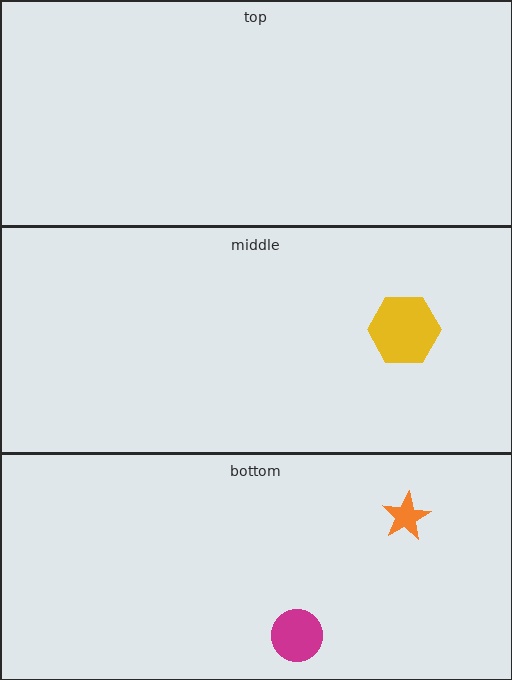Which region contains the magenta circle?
The bottom region.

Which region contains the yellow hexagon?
The middle region.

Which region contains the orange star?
The bottom region.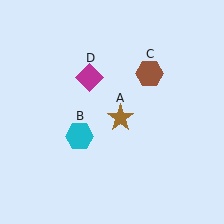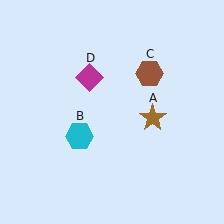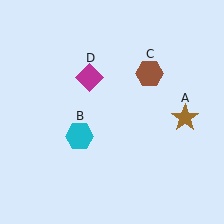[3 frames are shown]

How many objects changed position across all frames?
1 object changed position: brown star (object A).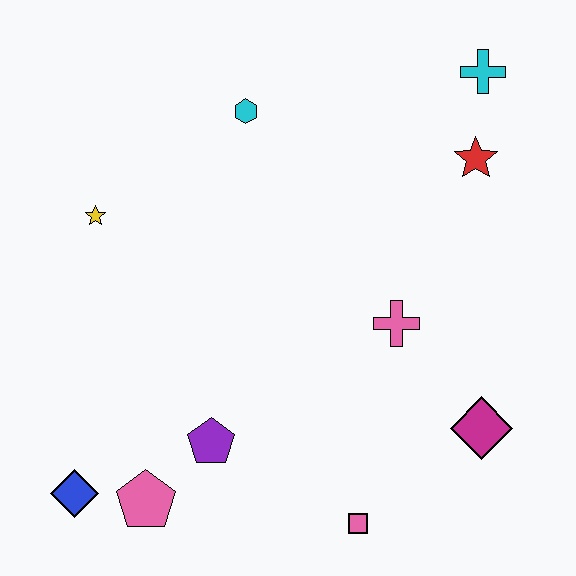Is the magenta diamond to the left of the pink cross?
No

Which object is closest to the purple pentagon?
The pink pentagon is closest to the purple pentagon.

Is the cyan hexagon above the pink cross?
Yes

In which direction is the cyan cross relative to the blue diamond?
The cyan cross is above the blue diamond.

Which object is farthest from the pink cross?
The blue diamond is farthest from the pink cross.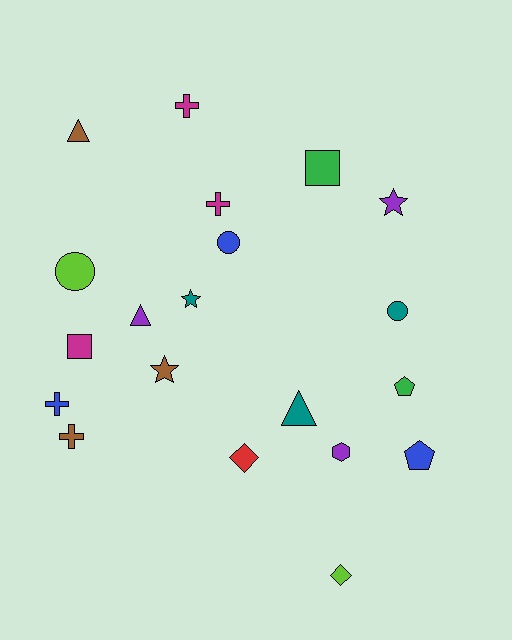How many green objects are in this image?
There are 2 green objects.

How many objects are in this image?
There are 20 objects.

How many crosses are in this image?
There are 4 crosses.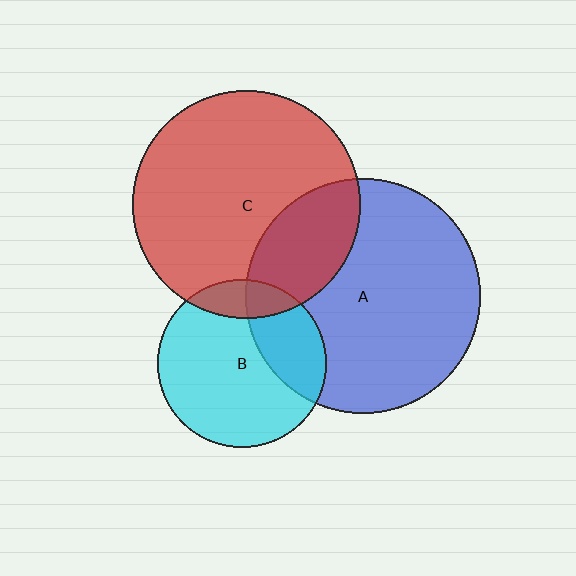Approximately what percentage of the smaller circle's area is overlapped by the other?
Approximately 25%.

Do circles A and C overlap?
Yes.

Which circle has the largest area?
Circle A (blue).